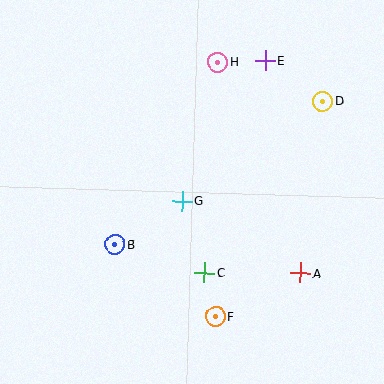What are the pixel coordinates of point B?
Point B is at (115, 244).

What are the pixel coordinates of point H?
Point H is at (218, 62).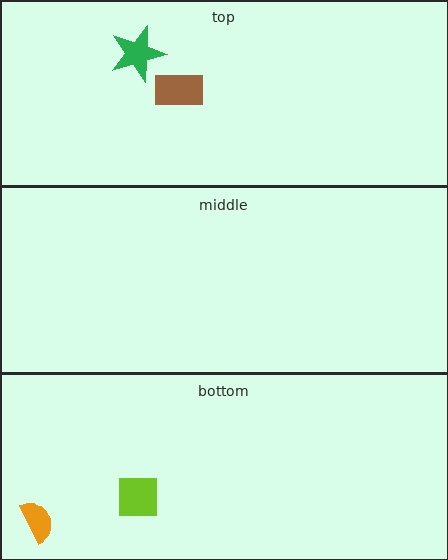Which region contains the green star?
The top region.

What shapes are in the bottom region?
The orange semicircle, the lime square.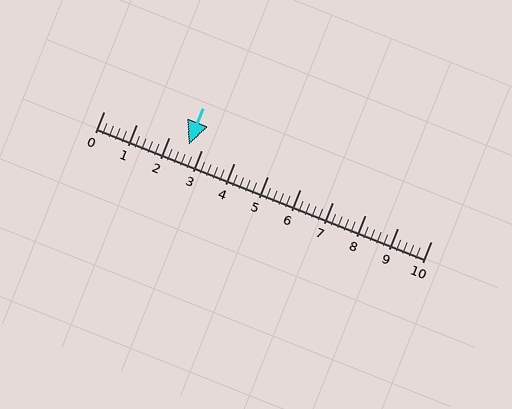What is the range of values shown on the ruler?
The ruler shows values from 0 to 10.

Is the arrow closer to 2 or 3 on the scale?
The arrow is closer to 3.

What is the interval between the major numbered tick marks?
The major tick marks are spaced 1 units apart.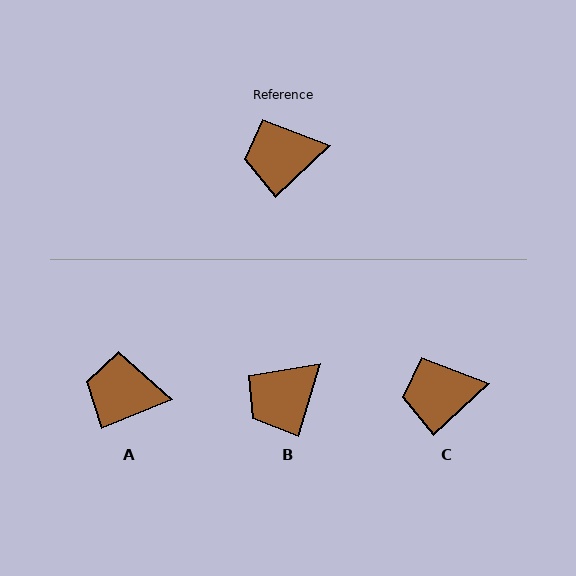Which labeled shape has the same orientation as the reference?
C.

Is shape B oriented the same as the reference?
No, it is off by about 30 degrees.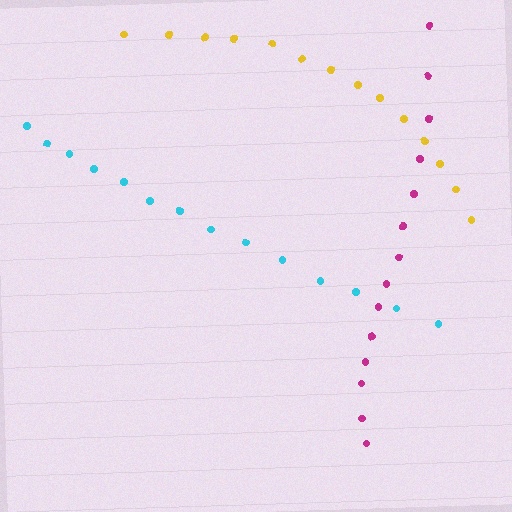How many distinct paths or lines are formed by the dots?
There are 3 distinct paths.